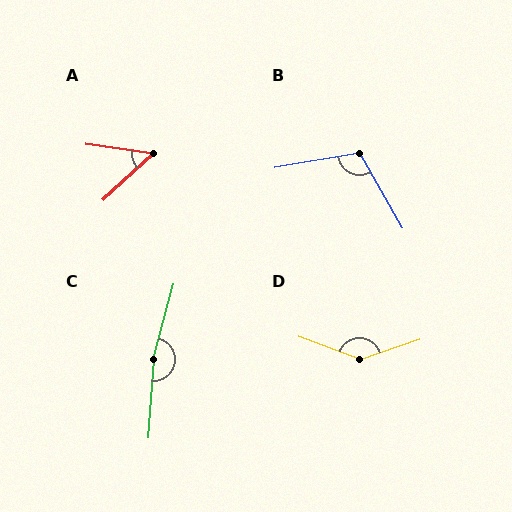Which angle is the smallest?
A, at approximately 50 degrees.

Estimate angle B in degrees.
Approximately 110 degrees.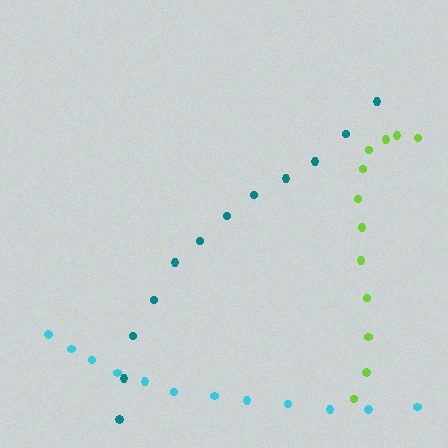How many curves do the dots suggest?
There are 3 distinct paths.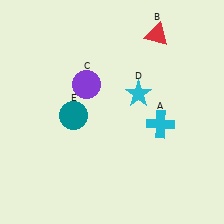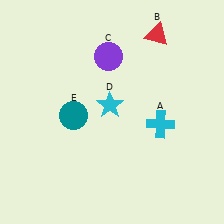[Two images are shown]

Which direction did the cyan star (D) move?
The cyan star (D) moved left.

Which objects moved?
The objects that moved are: the purple circle (C), the cyan star (D).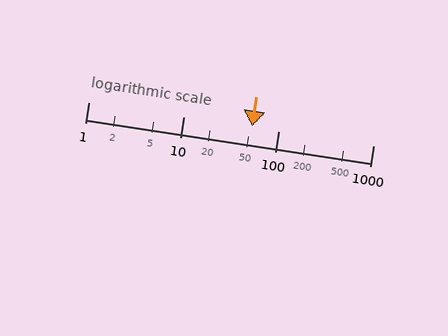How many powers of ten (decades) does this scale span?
The scale spans 3 decades, from 1 to 1000.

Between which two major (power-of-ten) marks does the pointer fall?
The pointer is between 10 and 100.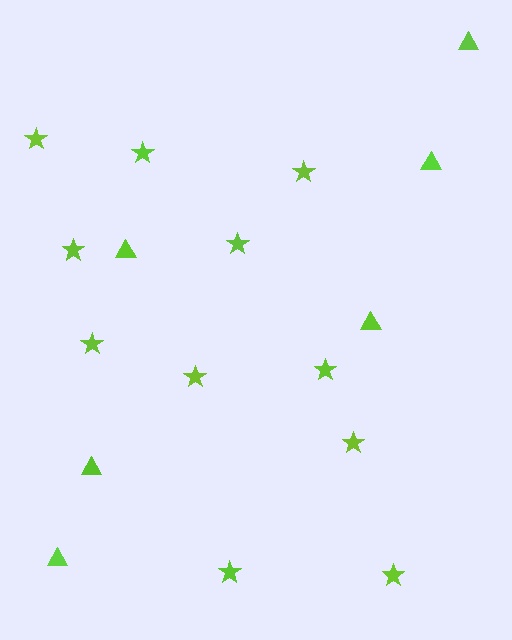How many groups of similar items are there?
There are 2 groups: one group of triangles (6) and one group of stars (11).